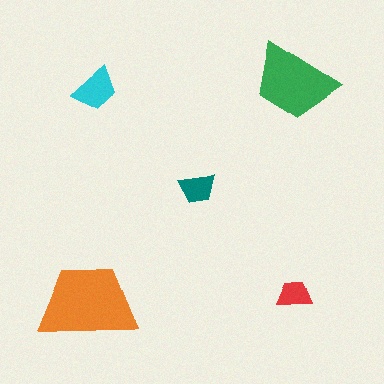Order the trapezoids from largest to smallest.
the orange one, the green one, the cyan one, the teal one, the red one.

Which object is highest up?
The green trapezoid is topmost.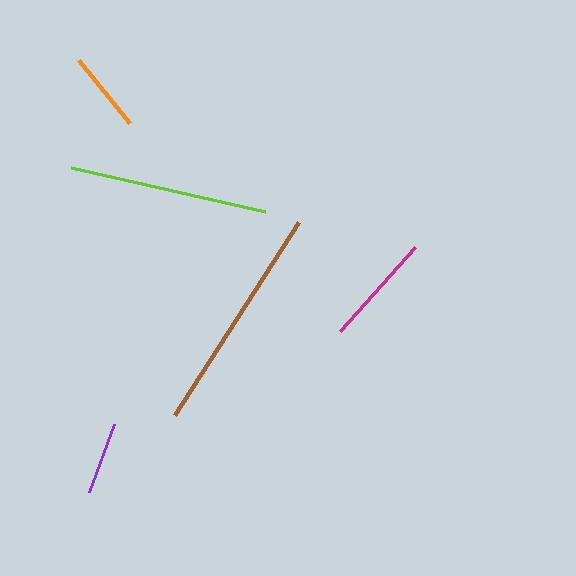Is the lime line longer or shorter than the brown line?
The brown line is longer than the lime line.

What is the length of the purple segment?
The purple segment is approximately 72 pixels long.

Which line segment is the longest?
The brown line is the longest at approximately 229 pixels.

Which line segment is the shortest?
The purple line is the shortest at approximately 72 pixels.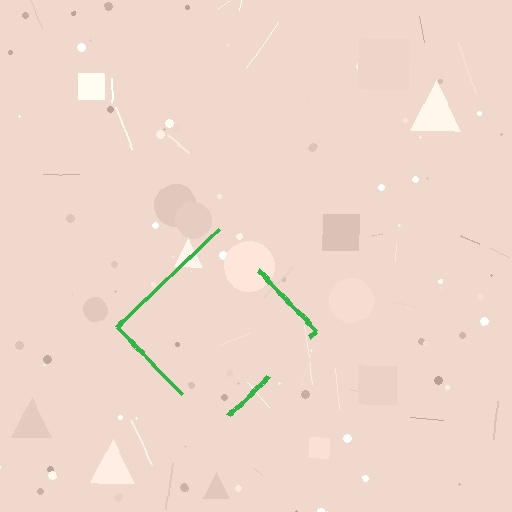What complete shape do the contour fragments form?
The contour fragments form a diamond.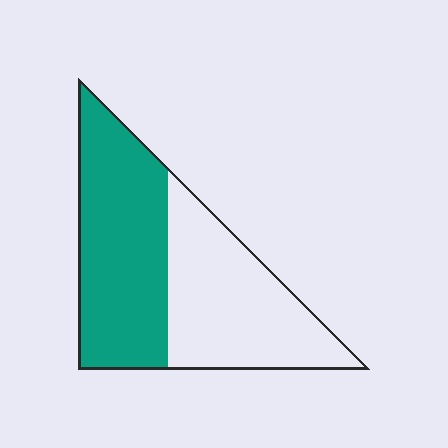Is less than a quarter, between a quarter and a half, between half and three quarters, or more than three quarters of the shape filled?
Between half and three quarters.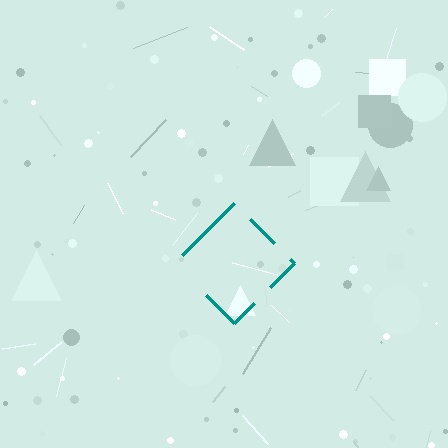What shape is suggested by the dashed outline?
The dashed outline suggests a diamond.